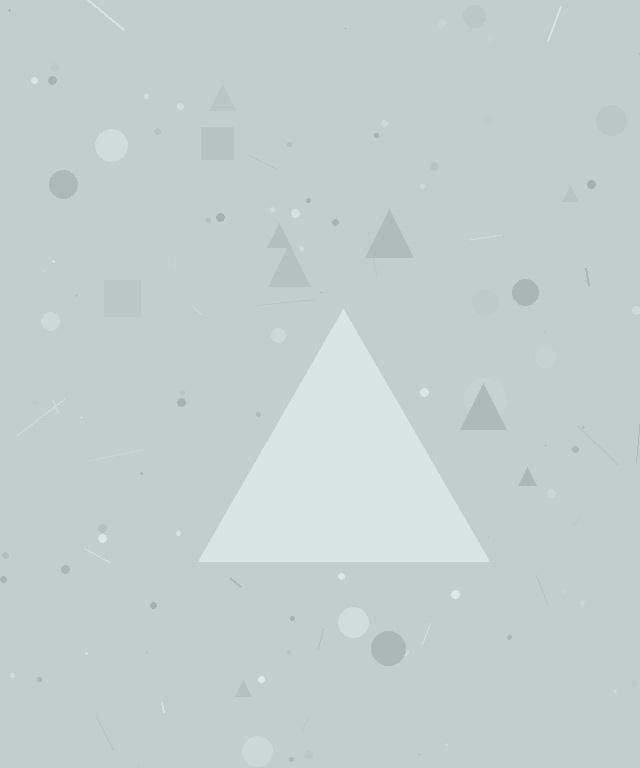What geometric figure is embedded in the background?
A triangle is embedded in the background.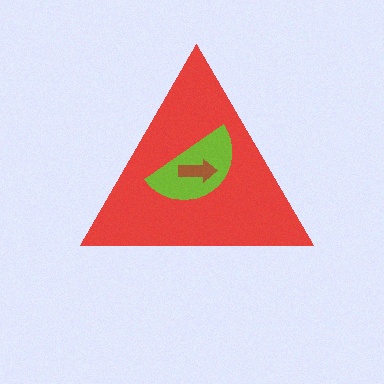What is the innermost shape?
The brown arrow.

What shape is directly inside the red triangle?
The lime semicircle.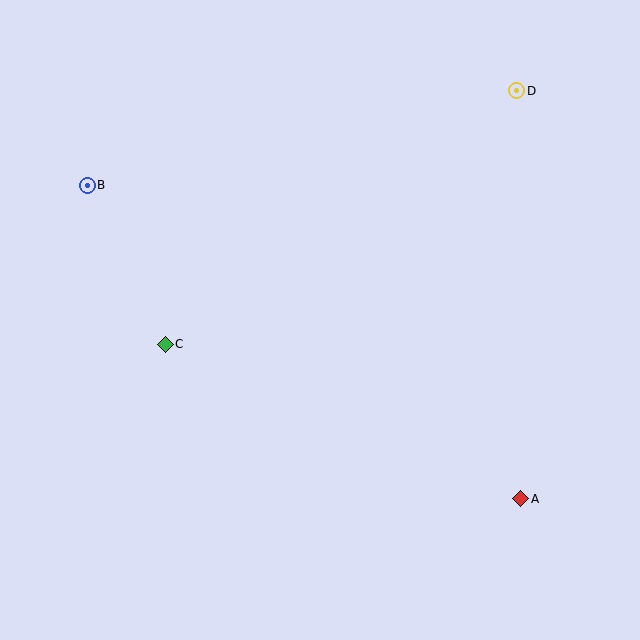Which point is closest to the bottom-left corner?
Point C is closest to the bottom-left corner.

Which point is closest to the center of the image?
Point C at (165, 344) is closest to the center.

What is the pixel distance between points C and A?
The distance between C and A is 387 pixels.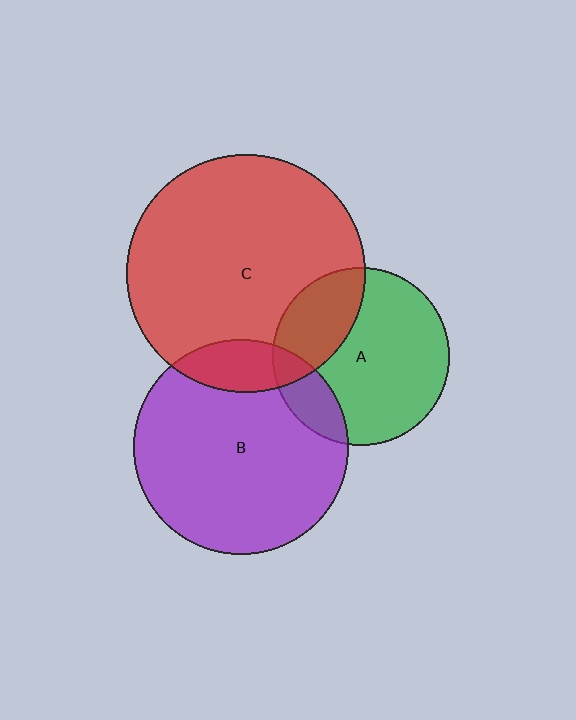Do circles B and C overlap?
Yes.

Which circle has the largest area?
Circle C (red).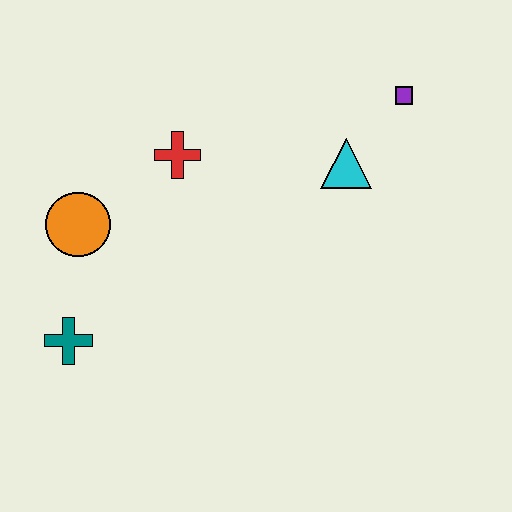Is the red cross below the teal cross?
No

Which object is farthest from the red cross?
The purple square is farthest from the red cross.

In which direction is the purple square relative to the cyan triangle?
The purple square is above the cyan triangle.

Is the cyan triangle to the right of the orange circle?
Yes